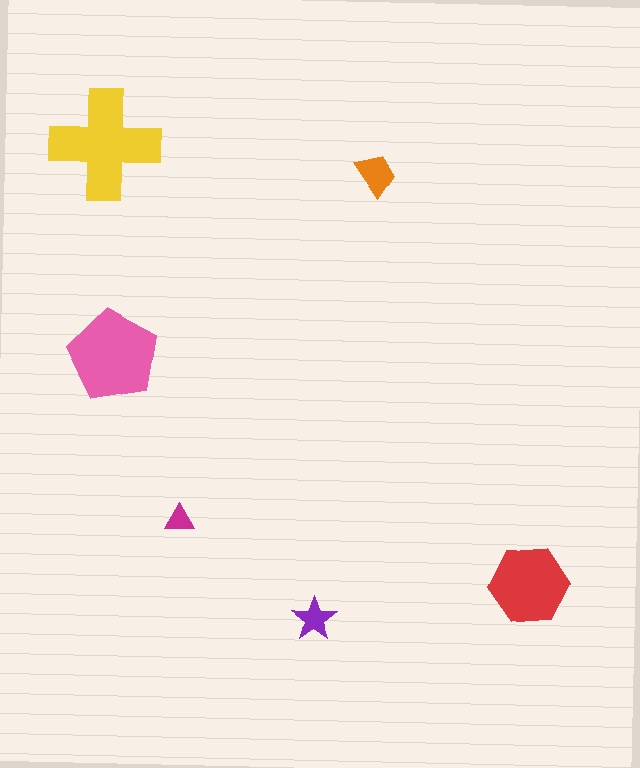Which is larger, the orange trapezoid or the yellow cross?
The yellow cross.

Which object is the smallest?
The magenta triangle.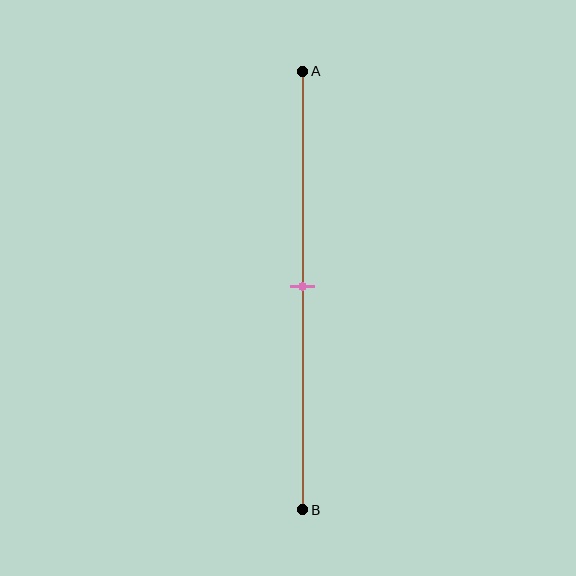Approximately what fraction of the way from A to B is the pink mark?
The pink mark is approximately 50% of the way from A to B.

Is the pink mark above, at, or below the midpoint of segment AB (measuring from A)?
The pink mark is approximately at the midpoint of segment AB.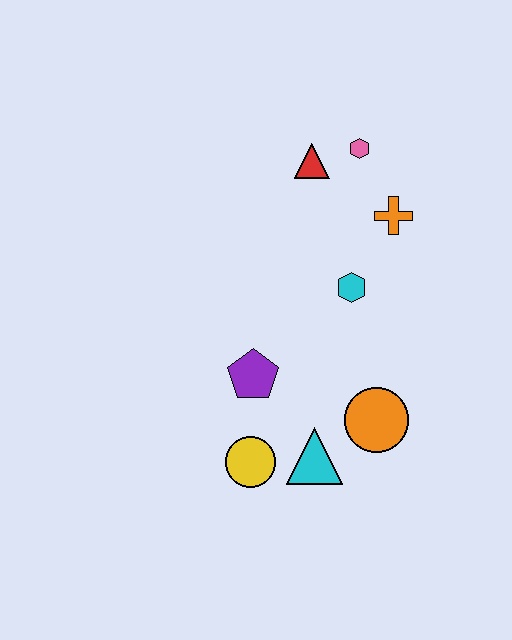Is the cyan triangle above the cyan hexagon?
No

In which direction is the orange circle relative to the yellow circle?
The orange circle is to the right of the yellow circle.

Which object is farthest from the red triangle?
The yellow circle is farthest from the red triangle.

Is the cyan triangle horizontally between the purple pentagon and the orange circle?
Yes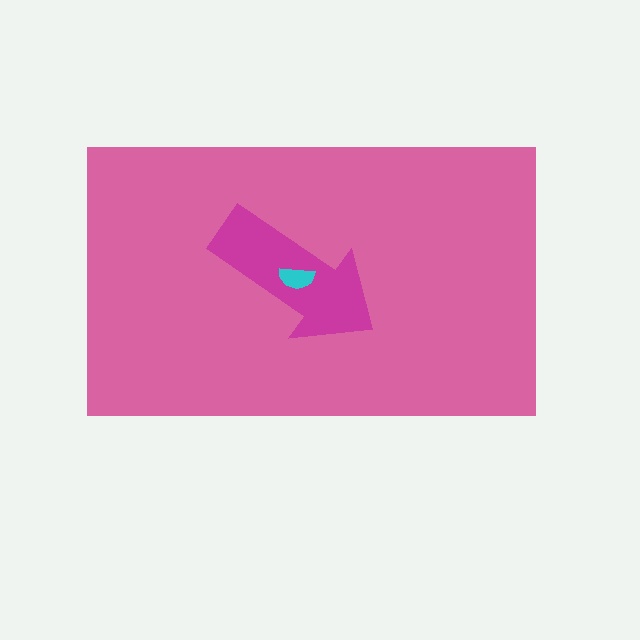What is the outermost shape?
The pink rectangle.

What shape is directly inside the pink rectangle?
The magenta arrow.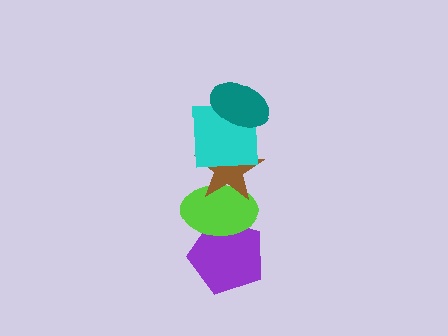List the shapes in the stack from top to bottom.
From top to bottom: the teal ellipse, the cyan square, the brown star, the lime ellipse, the purple pentagon.